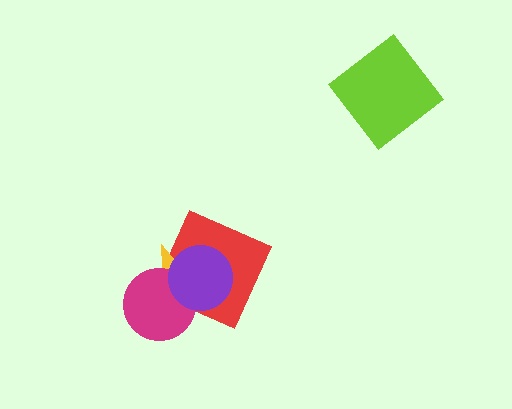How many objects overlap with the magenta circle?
3 objects overlap with the magenta circle.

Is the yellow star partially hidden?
Yes, it is partially covered by another shape.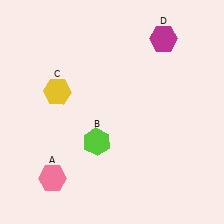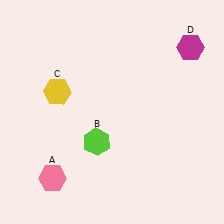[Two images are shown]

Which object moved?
The magenta hexagon (D) moved right.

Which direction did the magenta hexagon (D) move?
The magenta hexagon (D) moved right.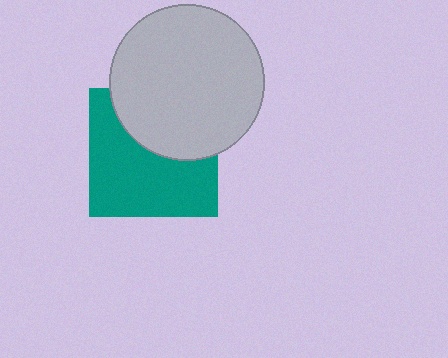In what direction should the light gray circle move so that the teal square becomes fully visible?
The light gray circle should move up. That is the shortest direction to clear the overlap and leave the teal square fully visible.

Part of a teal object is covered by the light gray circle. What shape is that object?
It is a square.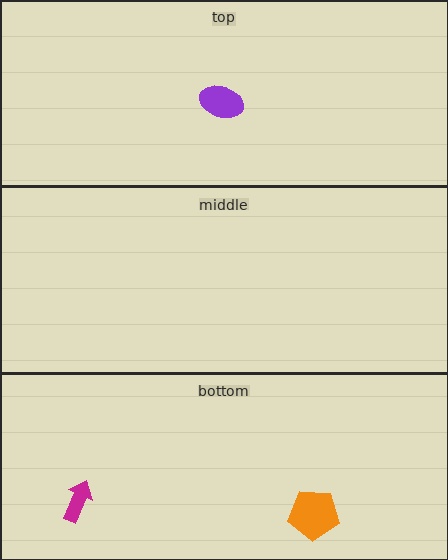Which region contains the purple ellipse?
The top region.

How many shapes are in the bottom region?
2.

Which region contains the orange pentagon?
The bottom region.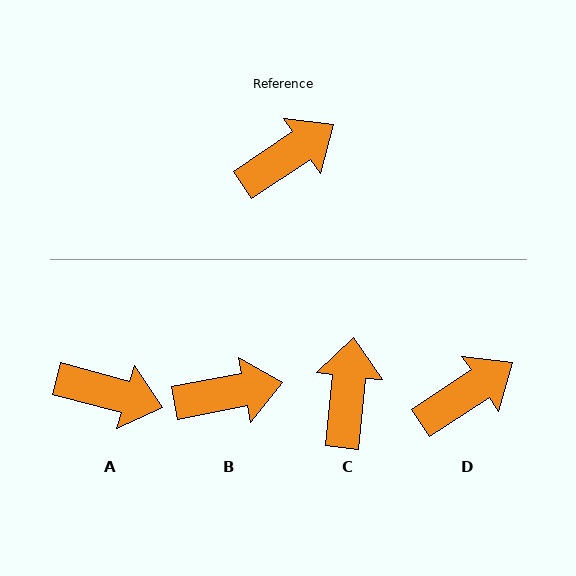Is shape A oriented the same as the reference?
No, it is off by about 49 degrees.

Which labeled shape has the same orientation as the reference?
D.